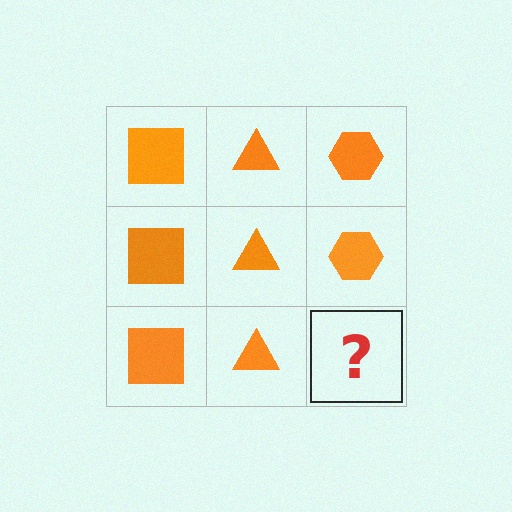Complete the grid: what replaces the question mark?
The question mark should be replaced with an orange hexagon.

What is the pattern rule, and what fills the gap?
The rule is that each column has a consistent shape. The gap should be filled with an orange hexagon.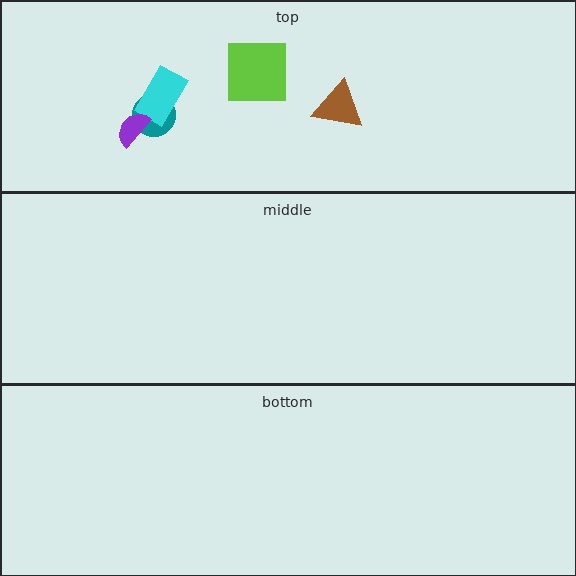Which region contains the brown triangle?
The top region.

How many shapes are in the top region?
5.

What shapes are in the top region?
The teal circle, the cyan rectangle, the purple semicircle, the lime square, the brown triangle.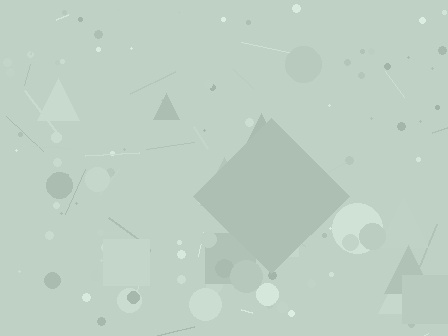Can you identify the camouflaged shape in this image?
The camouflaged shape is a diamond.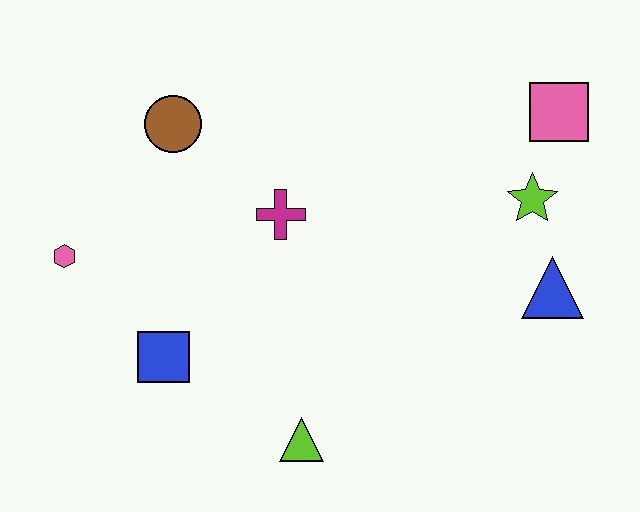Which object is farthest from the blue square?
The pink square is farthest from the blue square.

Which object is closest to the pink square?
The lime star is closest to the pink square.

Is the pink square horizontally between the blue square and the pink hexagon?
No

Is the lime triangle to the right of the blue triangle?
No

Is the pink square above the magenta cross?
Yes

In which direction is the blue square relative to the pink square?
The blue square is to the left of the pink square.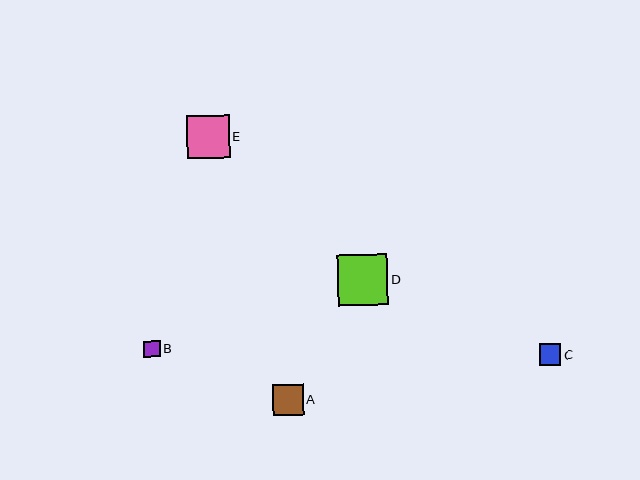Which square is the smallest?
Square B is the smallest with a size of approximately 17 pixels.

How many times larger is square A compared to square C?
Square A is approximately 1.4 times the size of square C.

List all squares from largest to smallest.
From largest to smallest: D, E, A, C, B.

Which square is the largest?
Square D is the largest with a size of approximately 50 pixels.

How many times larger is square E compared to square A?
Square E is approximately 1.4 times the size of square A.